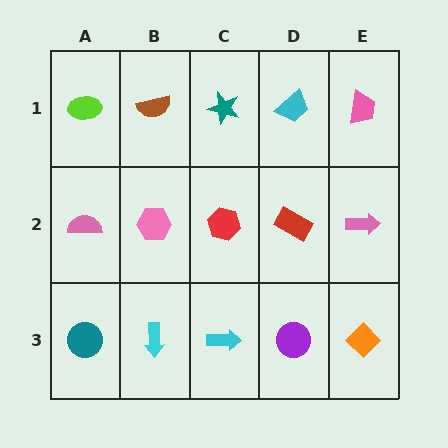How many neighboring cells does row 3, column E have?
2.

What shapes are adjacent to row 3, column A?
A pink semicircle (row 2, column A), a cyan arrow (row 3, column B).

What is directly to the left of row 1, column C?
A brown semicircle.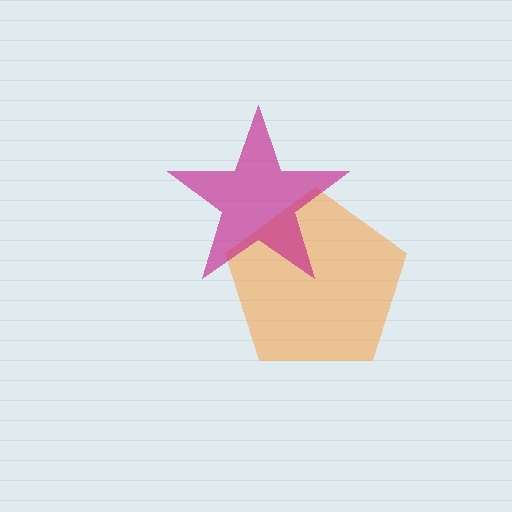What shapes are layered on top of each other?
The layered shapes are: an orange pentagon, a magenta star.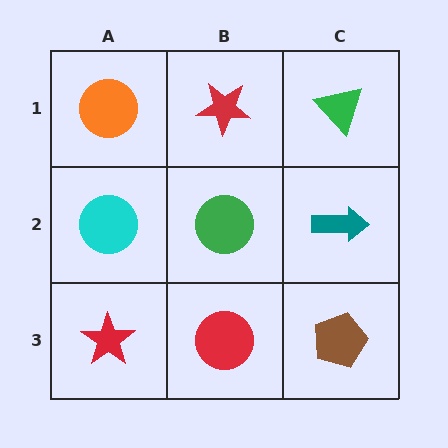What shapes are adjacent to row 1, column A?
A cyan circle (row 2, column A), a red star (row 1, column B).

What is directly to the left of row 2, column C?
A green circle.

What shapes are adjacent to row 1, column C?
A teal arrow (row 2, column C), a red star (row 1, column B).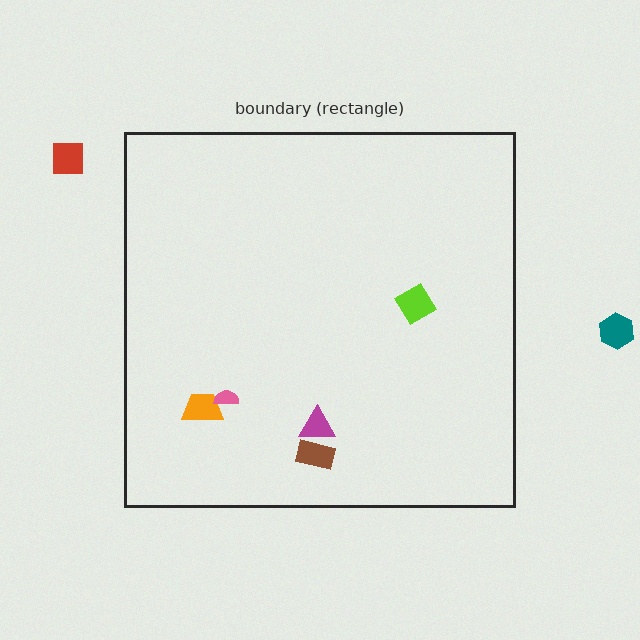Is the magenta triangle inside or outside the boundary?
Inside.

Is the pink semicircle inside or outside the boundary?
Inside.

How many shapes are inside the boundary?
5 inside, 2 outside.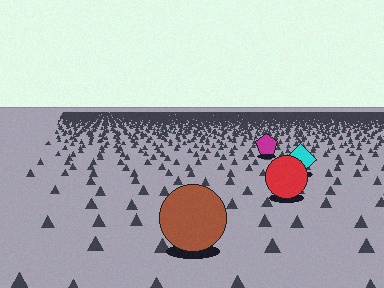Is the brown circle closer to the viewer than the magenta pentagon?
Yes. The brown circle is closer — you can tell from the texture gradient: the ground texture is coarser near it.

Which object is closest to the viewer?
The brown circle is closest. The texture marks near it are larger and more spread out.